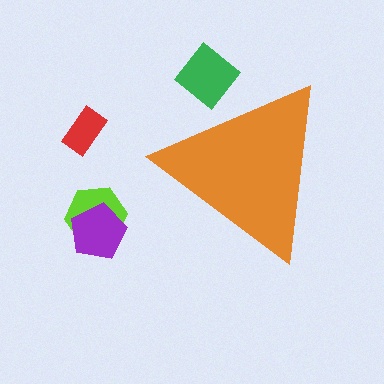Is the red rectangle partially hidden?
No, the red rectangle is fully visible.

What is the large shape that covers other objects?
An orange triangle.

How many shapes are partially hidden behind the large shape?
1 shape is partially hidden.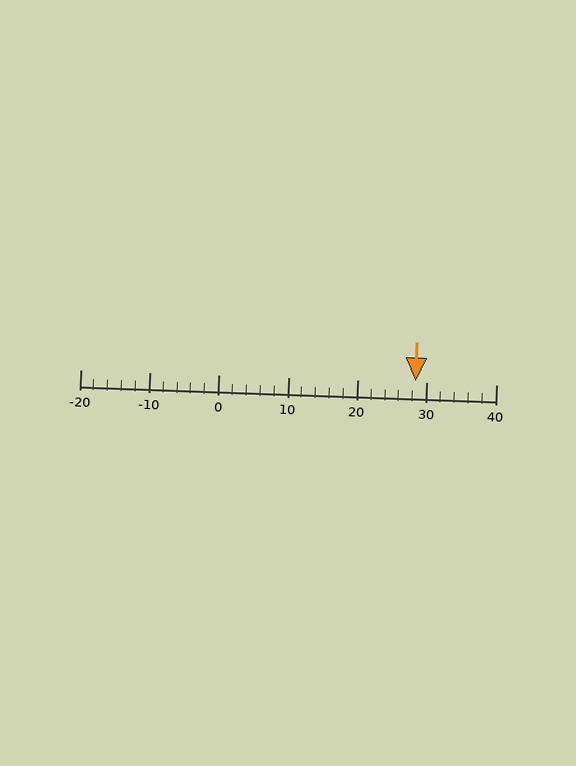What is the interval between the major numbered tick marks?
The major tick marks are spaced 10 units apart.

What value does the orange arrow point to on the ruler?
The orange arrow points to approximately 28.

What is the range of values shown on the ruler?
The ruler shows values from -20 to 40.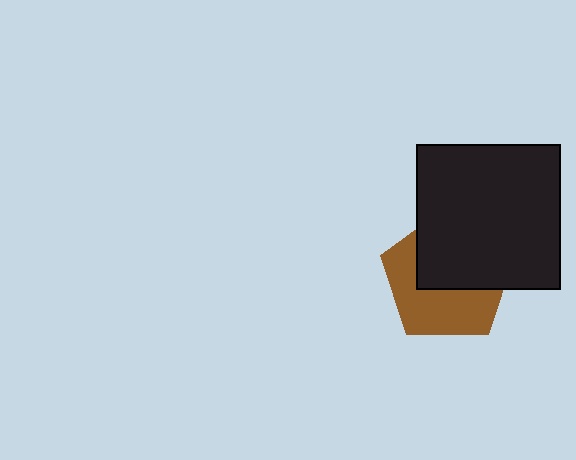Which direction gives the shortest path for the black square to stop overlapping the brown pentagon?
Moving toward the upper-right gives the shortest separation.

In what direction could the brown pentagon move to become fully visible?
The brown pentagon could move toward the lower-left. That would shift it out from behind the black square entirely.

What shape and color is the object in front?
The object in front is a black square.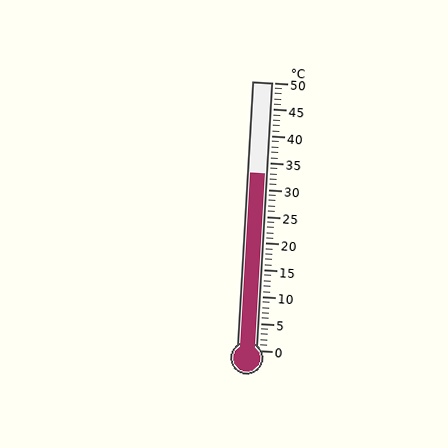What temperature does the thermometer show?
The thermometer shows approximately 33°C.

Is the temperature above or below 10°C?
The temperature is above 10°C.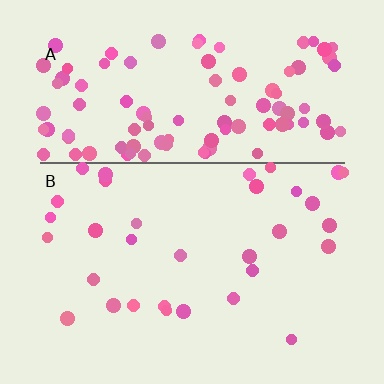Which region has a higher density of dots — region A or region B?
A (the top).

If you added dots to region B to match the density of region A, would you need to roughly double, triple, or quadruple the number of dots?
Approximately triple.